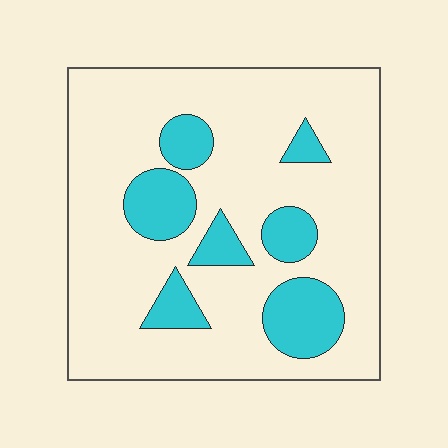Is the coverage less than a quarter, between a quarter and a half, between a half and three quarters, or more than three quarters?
Less than a quarter.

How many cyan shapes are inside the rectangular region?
7.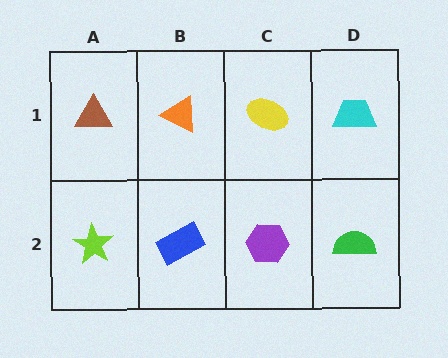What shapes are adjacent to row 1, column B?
A blue rectangle (row 2, column B), a brown triangle (row 1, column A), a yellow ellipse (row 1, column C).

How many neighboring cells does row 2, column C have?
3.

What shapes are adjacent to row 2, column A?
A brown triangle (row 1, column A), a blue rectangle (row 2, column B).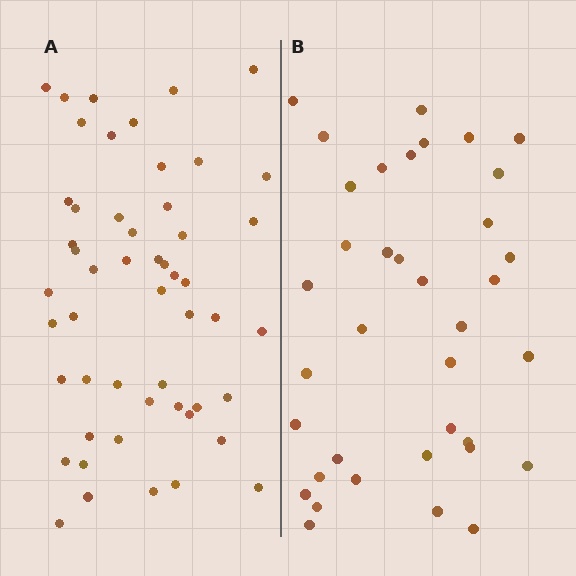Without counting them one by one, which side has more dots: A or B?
Region A (the left region) has more dots.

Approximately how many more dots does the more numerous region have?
Region A has approximately 15 more dots than region B.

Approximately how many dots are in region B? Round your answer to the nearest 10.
About 40 dots. (The exact count is 37, which rounds to 40.)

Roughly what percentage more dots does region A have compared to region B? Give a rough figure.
About 40% more.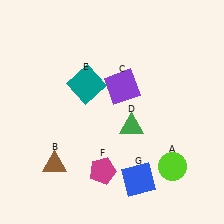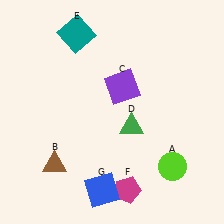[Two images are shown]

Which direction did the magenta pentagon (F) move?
The magenta pentagon (F) moved right.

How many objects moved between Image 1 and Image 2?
3 objects moved between the two images.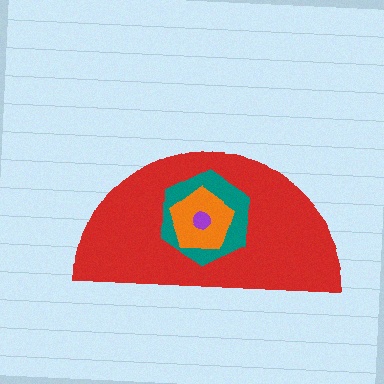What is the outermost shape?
The red semicircle.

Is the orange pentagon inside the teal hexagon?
Yes.